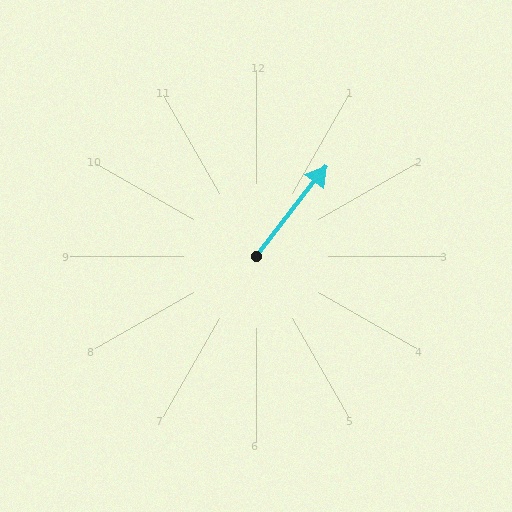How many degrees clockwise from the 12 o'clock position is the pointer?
Approximately 38 degrees.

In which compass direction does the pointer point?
Northeast.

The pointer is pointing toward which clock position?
Roughly 1 o'clock.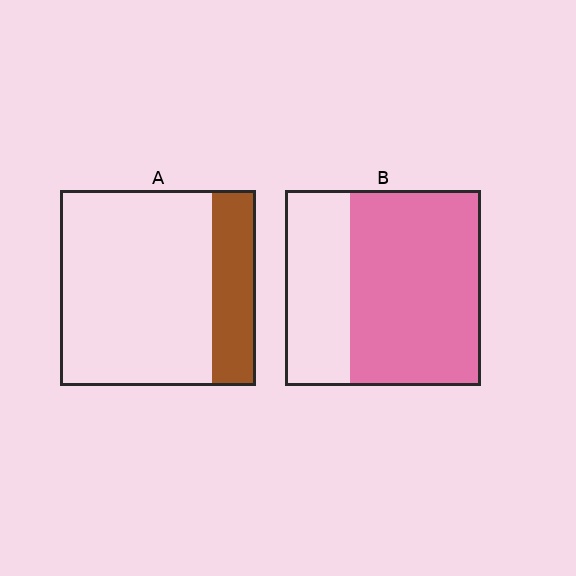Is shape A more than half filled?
No.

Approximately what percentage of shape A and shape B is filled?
A is approximately 20% and B is approximately 65%.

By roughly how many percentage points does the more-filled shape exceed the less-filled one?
By roughly 45 percentage points (B over A).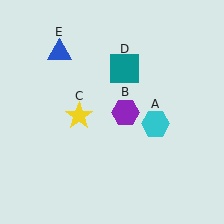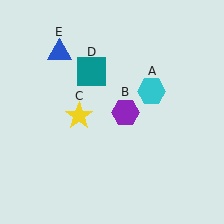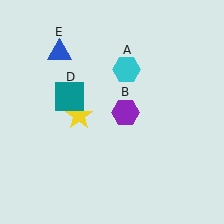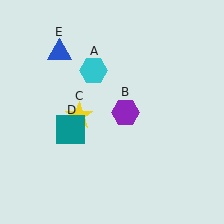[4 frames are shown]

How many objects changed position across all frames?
2 objects changed position: cyan hexagon (object A), teal square (object D).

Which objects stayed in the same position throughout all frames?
Purple hexagon (object B) and yellow star (object C) and blue triangle (object E) remained stationary.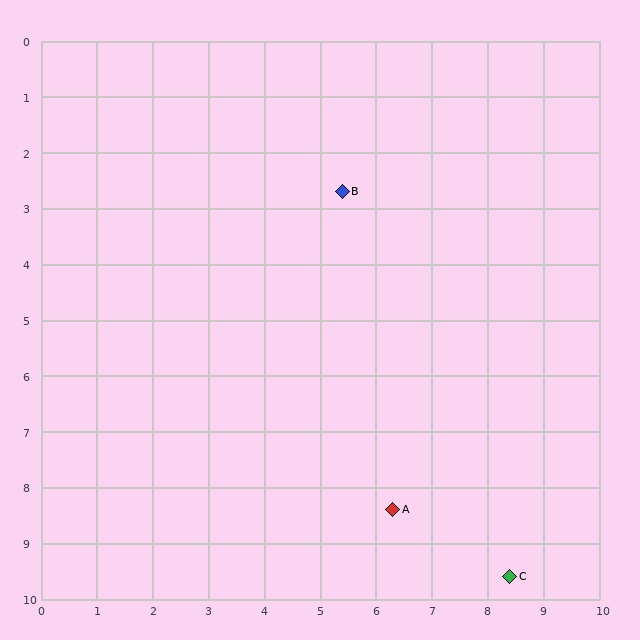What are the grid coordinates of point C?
Point C is at approximately (8.4, 9.6).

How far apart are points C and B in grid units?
Points C and B are about 7.5 grid units apart.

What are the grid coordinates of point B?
Point B is at approximately (5.4, 2.7).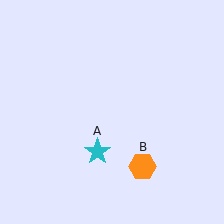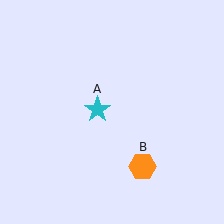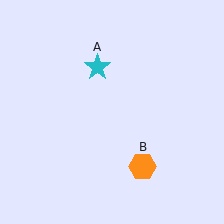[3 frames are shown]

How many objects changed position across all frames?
1 object changed position: cyan star (object A).